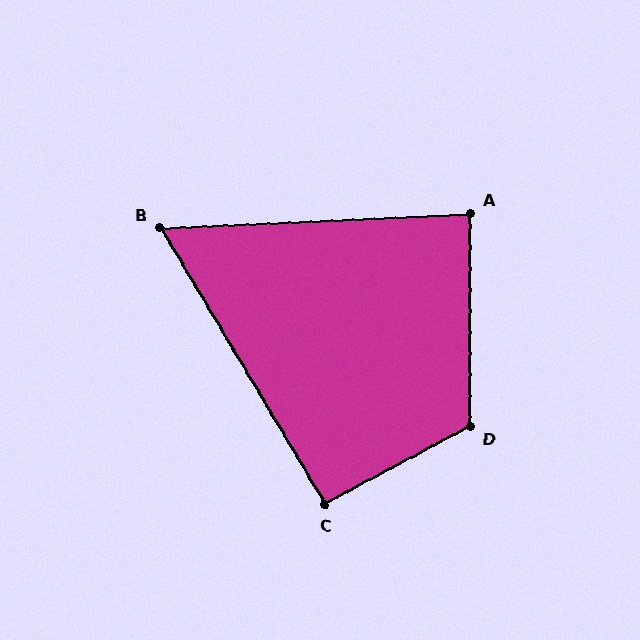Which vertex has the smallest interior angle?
B, at approximately 62 degrees.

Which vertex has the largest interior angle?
D, at approximately 118 degrees.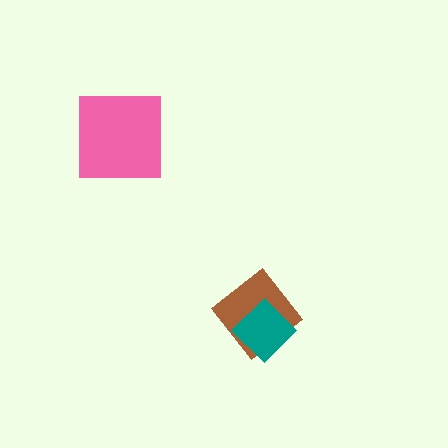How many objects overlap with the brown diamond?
1 object overlaps with the brown diamond.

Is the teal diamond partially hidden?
No, no other shape covers it.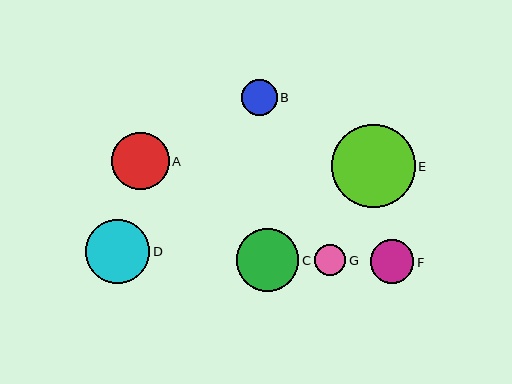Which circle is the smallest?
Circle G is the smallest with a size of approximately 32 pixels.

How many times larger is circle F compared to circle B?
Circle F is approximately 1.2 times the size of circle B.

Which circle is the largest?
Circle E is the largest with a size of approximately 83 pixels.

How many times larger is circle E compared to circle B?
Circle E is approximately 2.3 times the size of circle B.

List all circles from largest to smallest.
From largest to smallest: E, D, C, A, F, B, G.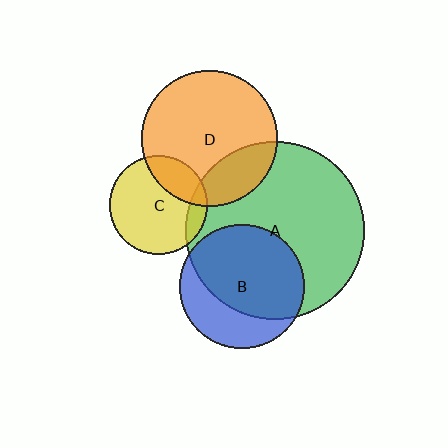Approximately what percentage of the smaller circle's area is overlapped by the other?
Approximately 10%.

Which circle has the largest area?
Circle A (green).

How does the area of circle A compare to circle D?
Approximately 1.7 times.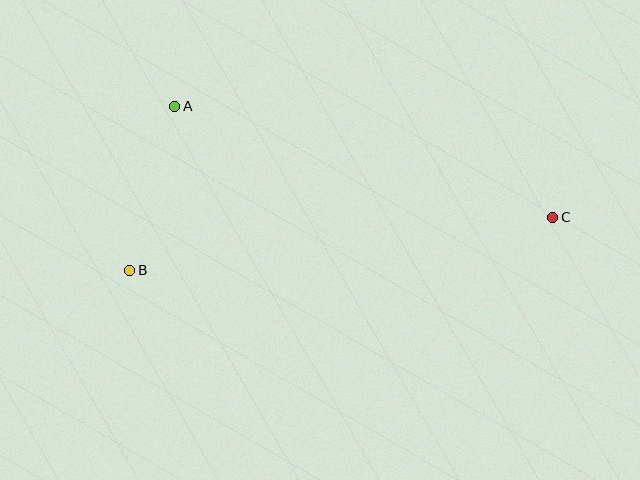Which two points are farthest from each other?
Points B and C are farthest from each other.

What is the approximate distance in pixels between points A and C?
The distance between A and C is approximately 394 pixels.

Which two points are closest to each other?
Points A and B are closest to each other.